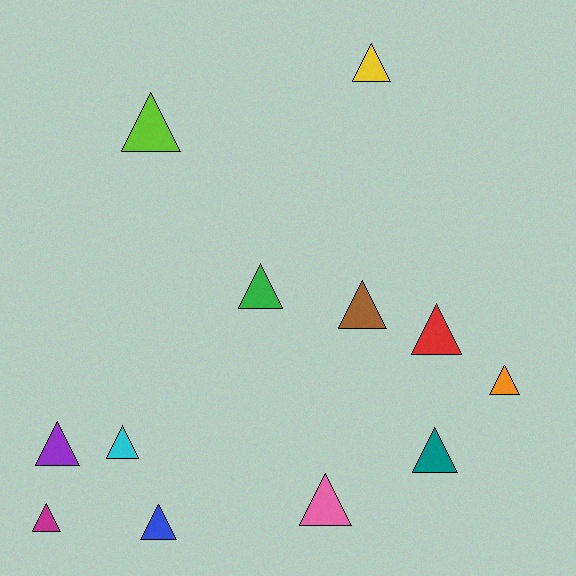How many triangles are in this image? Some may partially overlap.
There are 12 triangles.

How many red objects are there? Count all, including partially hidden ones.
There is 1 red object.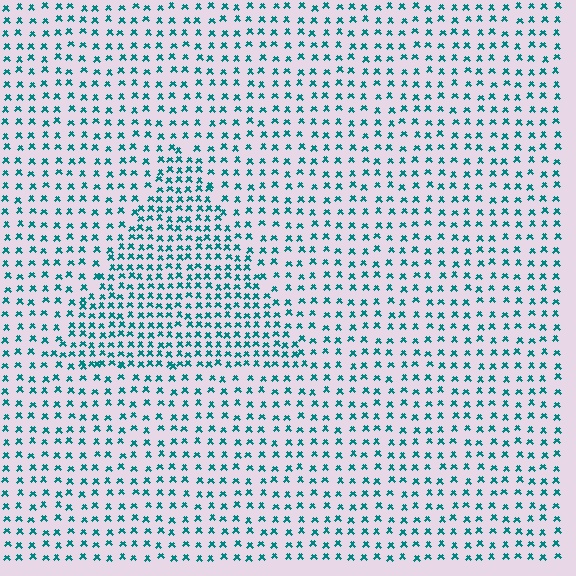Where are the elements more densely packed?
The elements are more densely packed inside the triangle boundary.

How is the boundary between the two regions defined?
The boundary is defined by a change in element density (approximately 1.7x ratio). All elements are the same color, size, and shape.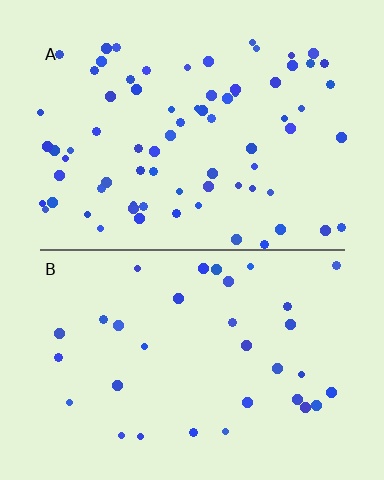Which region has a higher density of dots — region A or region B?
A (the top).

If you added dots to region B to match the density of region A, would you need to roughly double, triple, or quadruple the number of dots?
Approximately double.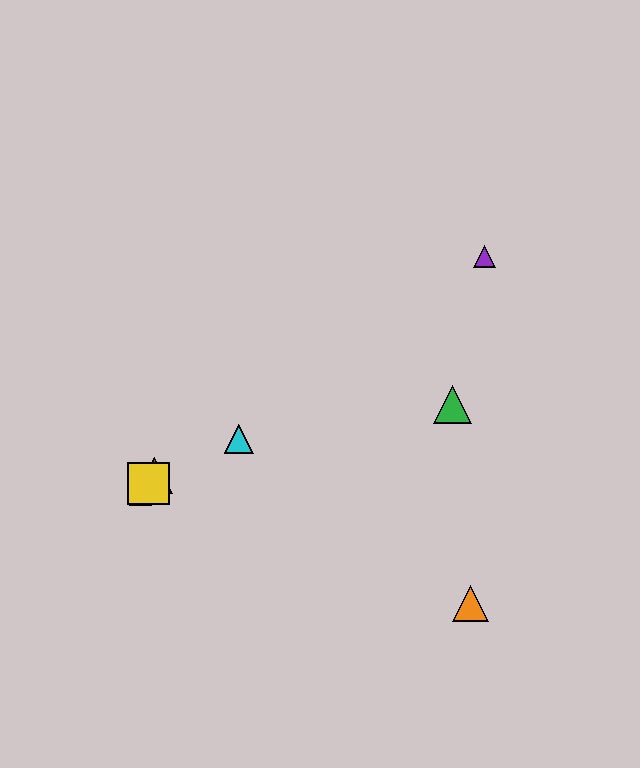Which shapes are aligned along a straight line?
The red triangle, the blue square, the yellow square are aligned along a straight line.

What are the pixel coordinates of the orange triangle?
The orange triangle is at (471, 603).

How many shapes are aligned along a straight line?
3 shapes (the red triangle, the blue square, the yellow square) are aligned along a straight line.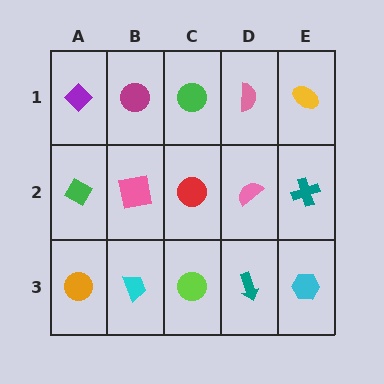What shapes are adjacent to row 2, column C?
A green circle (row 1, column C), a lime circle (row 3, column C), a pink square (row 2, column B), a pink semicircle (row 2, column D).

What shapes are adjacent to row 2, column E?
A yellow ellipse (row 1, column E), a cyan hexagon (row 3, column E), a pink semicircle (row 2, column D).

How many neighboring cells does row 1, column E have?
2.